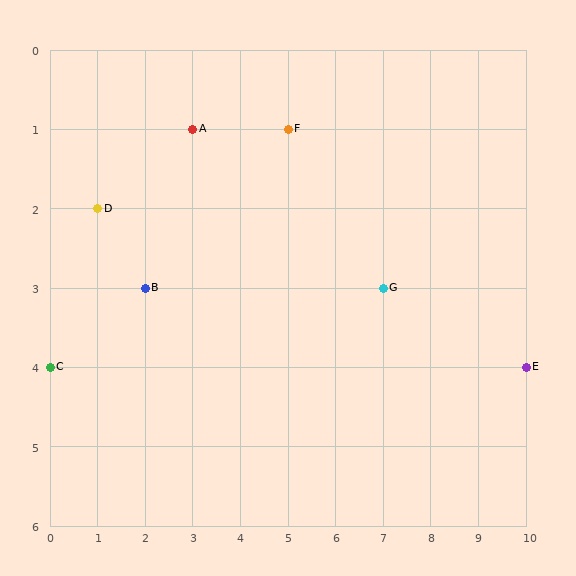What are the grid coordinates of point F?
Point F is at grid coordinates (5, 1).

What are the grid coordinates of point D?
Point D is at grid coordinates (1, 2).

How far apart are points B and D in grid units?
Points B and D are 1 column and 1 row apart (about 1.4 grid units diagonally).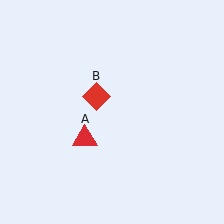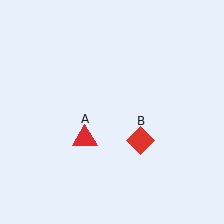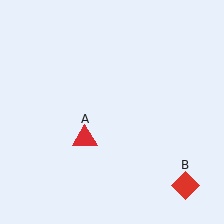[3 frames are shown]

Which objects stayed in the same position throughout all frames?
Red triangle (object A) remained stationary.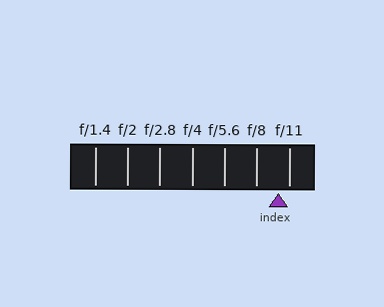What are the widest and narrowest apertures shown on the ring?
The widest aperture shown is f/1.4 and the narrowest is f/11.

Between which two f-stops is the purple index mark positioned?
The index mark is between f/8 and f/11.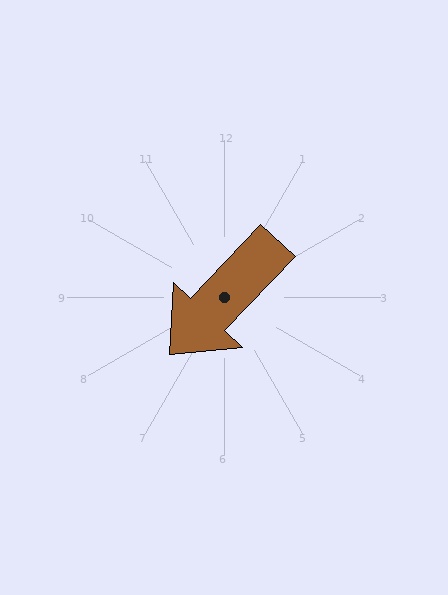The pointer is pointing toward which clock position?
Roughly 7 o'clock.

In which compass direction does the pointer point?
Southwest.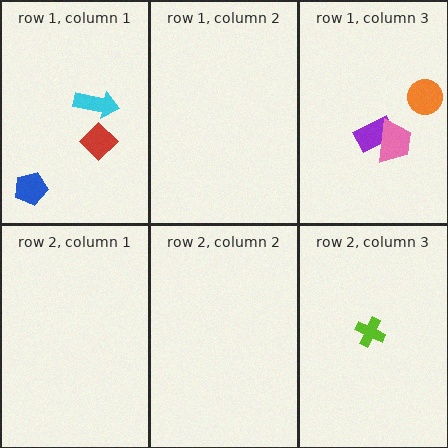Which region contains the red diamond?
The row 1, column 1 region.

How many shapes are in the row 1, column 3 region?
3.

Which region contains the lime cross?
The row 2, column 3 region.